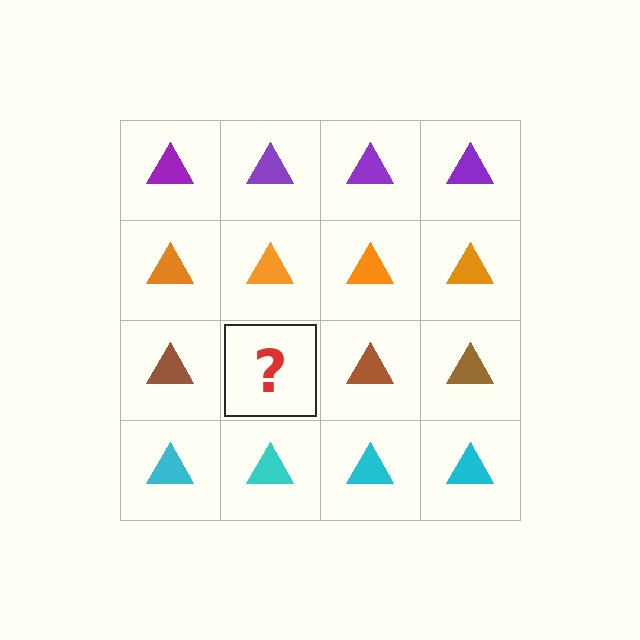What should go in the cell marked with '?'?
The missing cell should contain a brown triangle.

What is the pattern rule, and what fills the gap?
The rule is that each row has a consistent color. The gap should be filled with a brown triangle.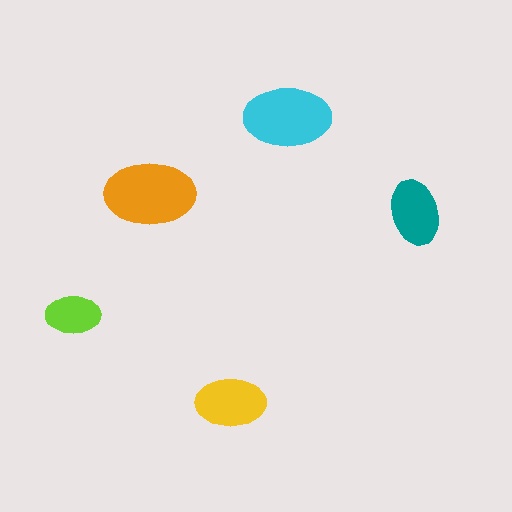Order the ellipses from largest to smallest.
the orange one, the cyan one, the yellow one, the teal one, the lime one.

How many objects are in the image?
There are 5 objects in the image.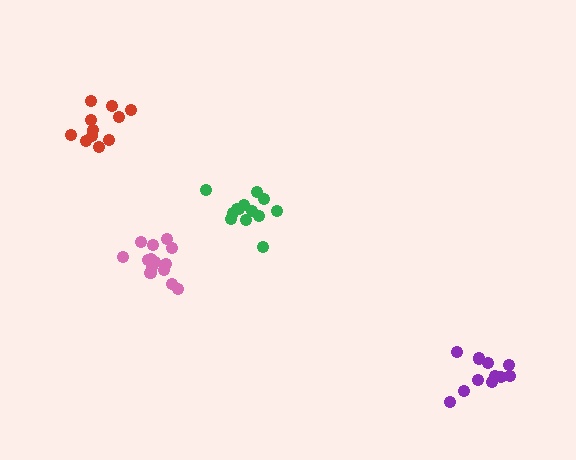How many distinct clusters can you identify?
There are 4 distinct clusters.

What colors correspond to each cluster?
The clusters are colored: red, pink, green, purple.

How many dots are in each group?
Group 1: 11 dots, Group 2: 14 dots, Group 3: 13 dots, Group 4: 11 dots (49 total).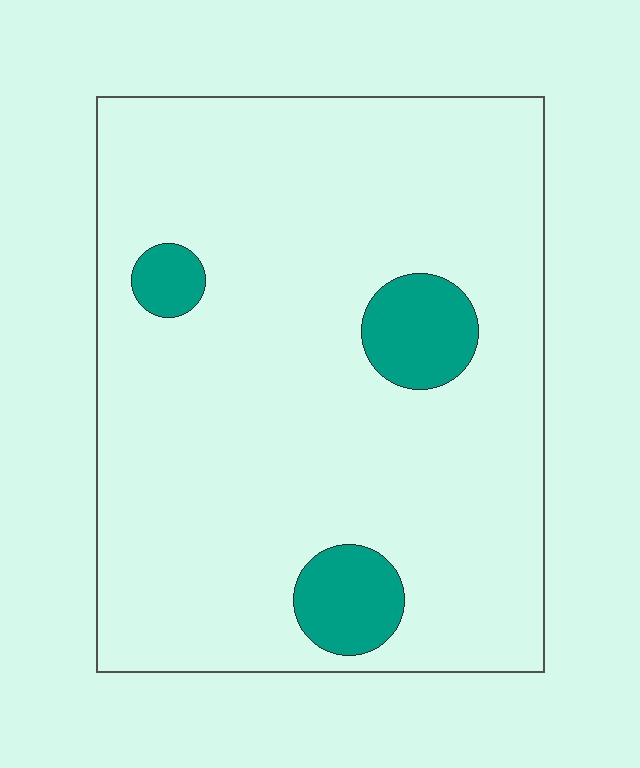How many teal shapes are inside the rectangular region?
3.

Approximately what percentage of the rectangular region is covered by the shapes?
Approximately 10%.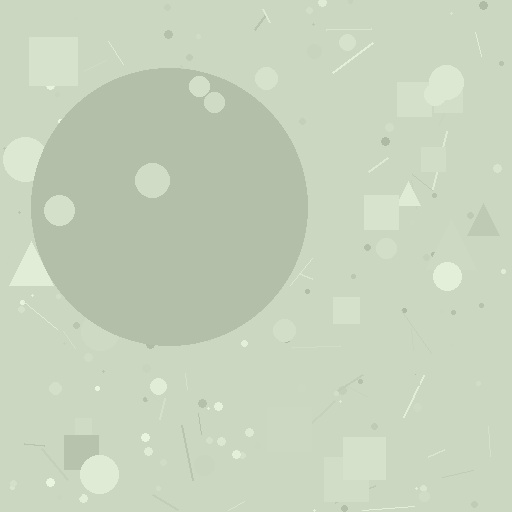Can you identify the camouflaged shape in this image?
The camouflaged shape is a circle.